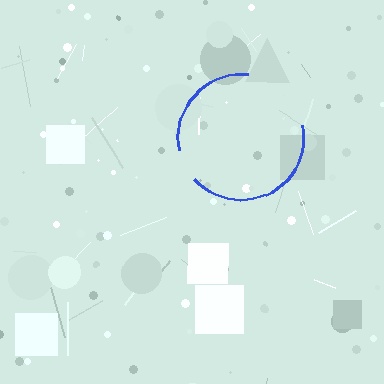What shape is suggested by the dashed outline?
The dashed outline suggests a circle.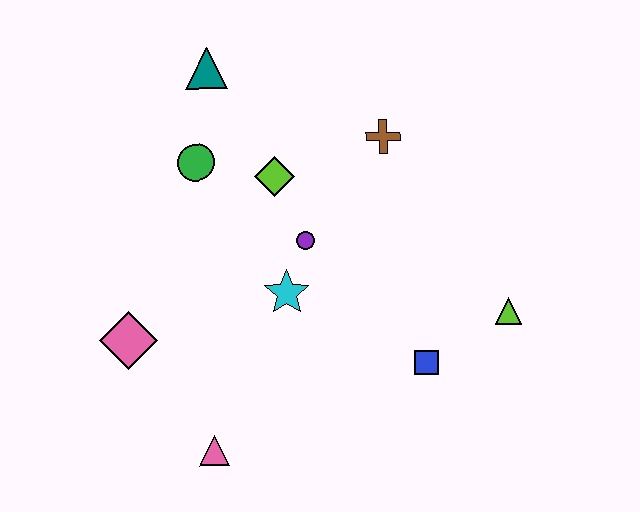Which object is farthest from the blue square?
The teal triangle is farthest from the blue square.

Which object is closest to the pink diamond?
The pink triangle is closest to the pink diamond.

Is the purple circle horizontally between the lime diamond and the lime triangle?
Yes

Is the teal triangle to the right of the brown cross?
No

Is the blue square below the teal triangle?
Yes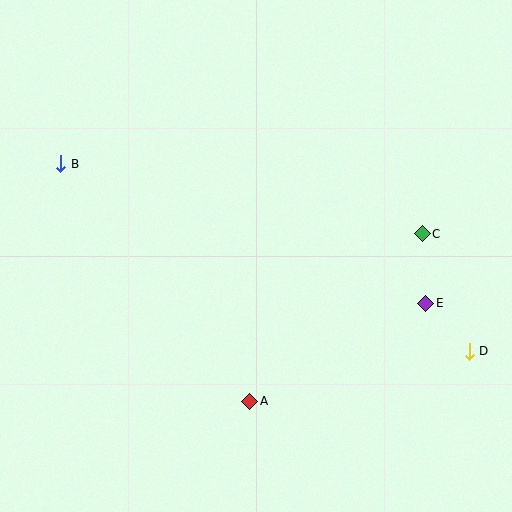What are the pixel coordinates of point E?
Point E is at (426, 303).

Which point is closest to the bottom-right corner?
Point D is closest to the bottom-right corner.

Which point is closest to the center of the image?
Point A at (250, 401) is closest to the center.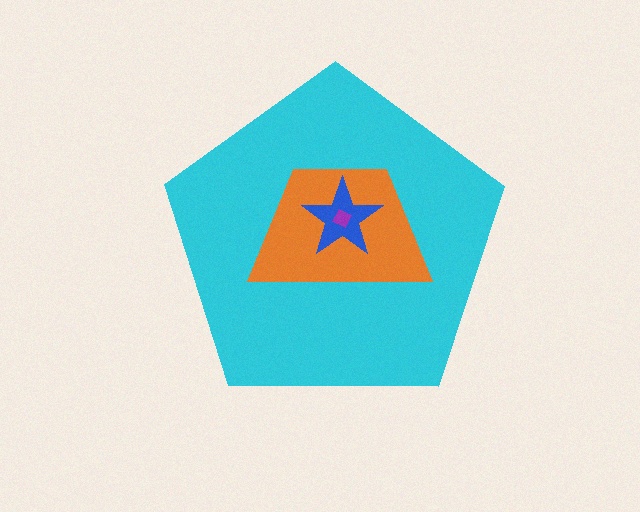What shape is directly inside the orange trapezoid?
The blue star.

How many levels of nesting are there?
4.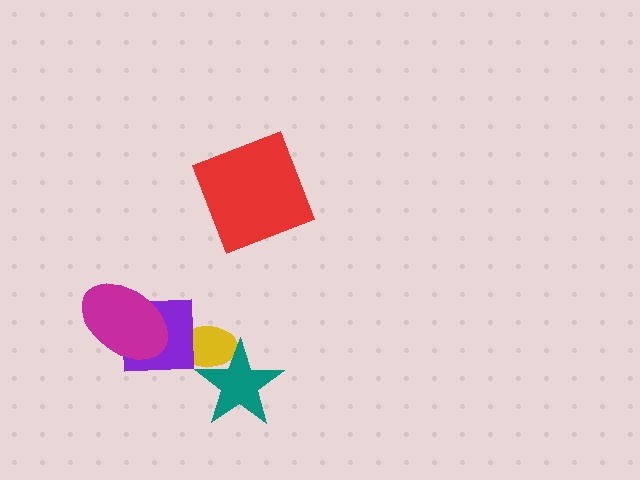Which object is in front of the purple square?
The magenta ellipse is in front of the purple square.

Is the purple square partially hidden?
Yes, it is partially covered by another shape.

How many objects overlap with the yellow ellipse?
2 objects overlap with the yellow ellipse.